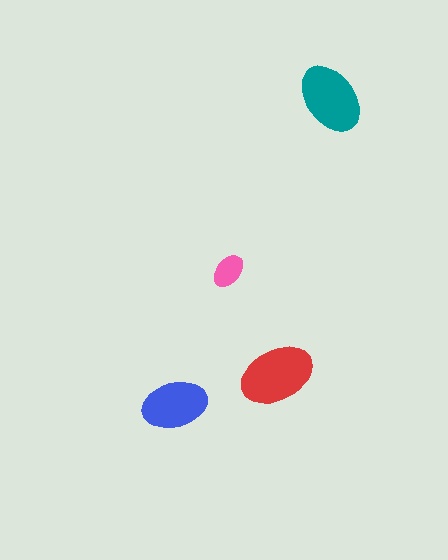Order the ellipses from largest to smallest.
the red one, the teal one, the blue one, the pink one.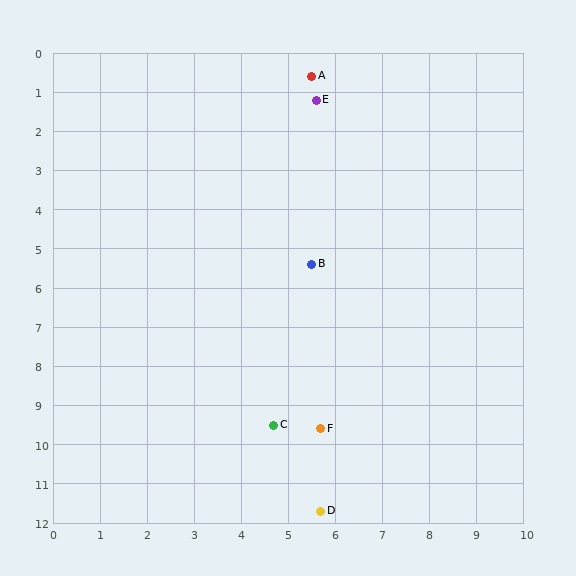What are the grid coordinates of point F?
Point F is at approximately (5.7, 9.6).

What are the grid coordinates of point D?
Point D is at approximately (5.7, 11.7).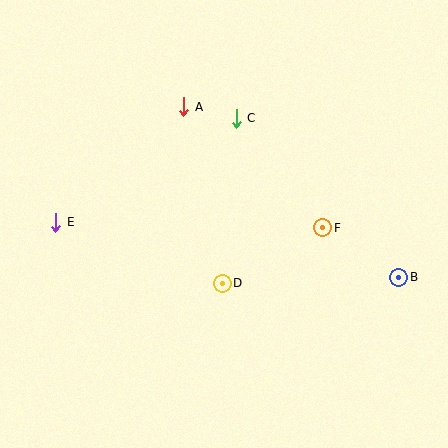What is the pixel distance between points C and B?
The distance between C and B is 227 pixels.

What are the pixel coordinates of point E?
Point E is at (56, 222).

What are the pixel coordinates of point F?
Point F is at (323, 228).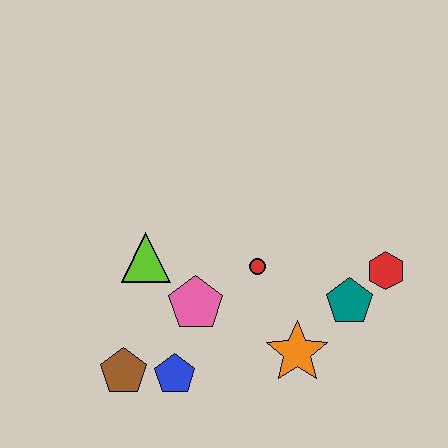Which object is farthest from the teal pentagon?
The brown pentagon is farthest from the teal pentagon.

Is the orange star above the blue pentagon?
Yes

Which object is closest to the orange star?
The teal pentagon is closest to the orange star.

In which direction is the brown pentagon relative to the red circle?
The brown pentagon is to the left of the red circle.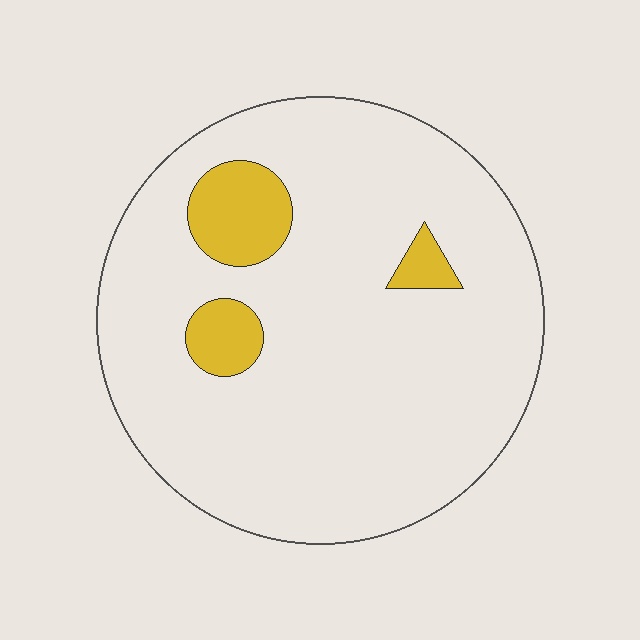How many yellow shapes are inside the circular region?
3.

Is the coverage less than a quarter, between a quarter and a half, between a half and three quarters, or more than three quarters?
Less than a quarter.